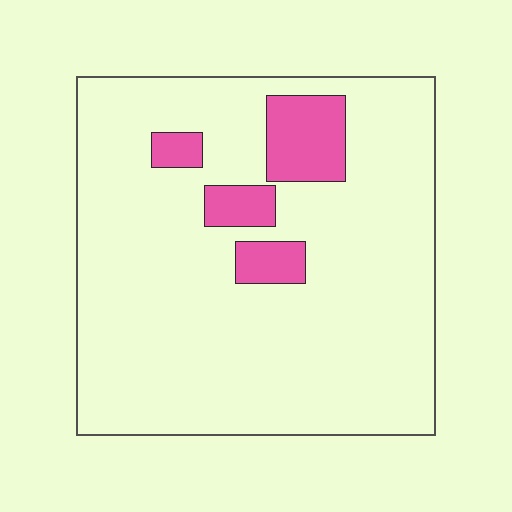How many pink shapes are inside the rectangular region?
4.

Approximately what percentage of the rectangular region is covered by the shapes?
Approximately 10%.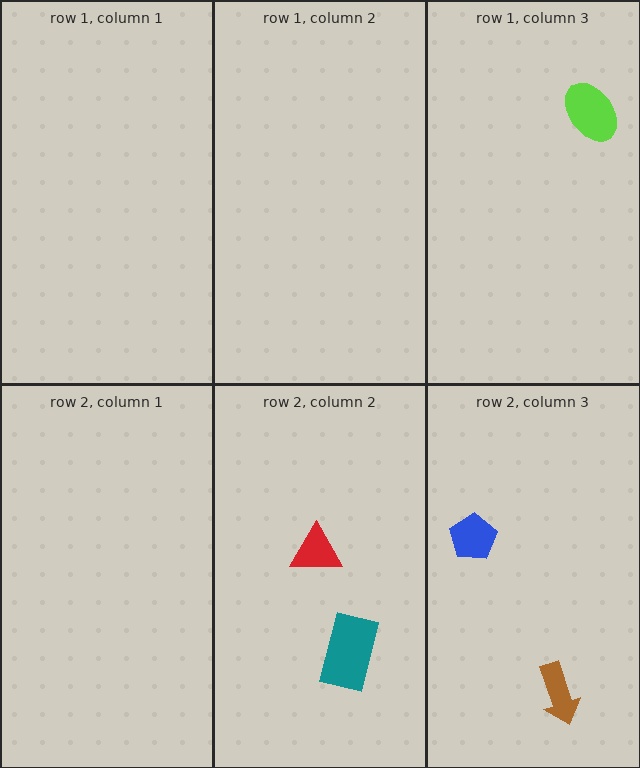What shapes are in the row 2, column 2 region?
The teal rectangle, the red triangle.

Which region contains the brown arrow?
The row 2, column 3 region.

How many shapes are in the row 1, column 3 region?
1.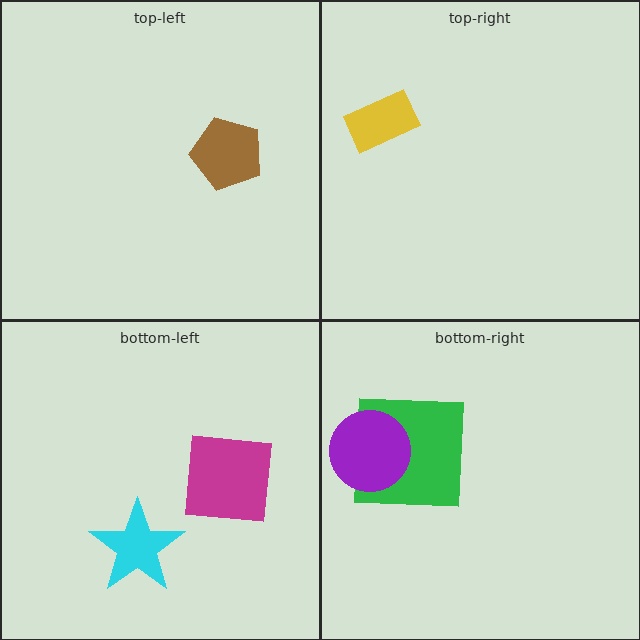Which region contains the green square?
The bottom-right region.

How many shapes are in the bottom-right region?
2.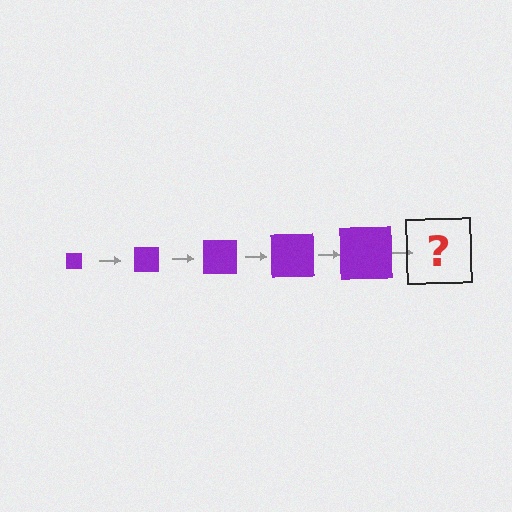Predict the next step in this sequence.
The next step is a purple square, larger than the previous one.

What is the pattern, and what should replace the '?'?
The pattern is that the square gets progressively larger each step. The '?' should be a purple square, larger than the previous one.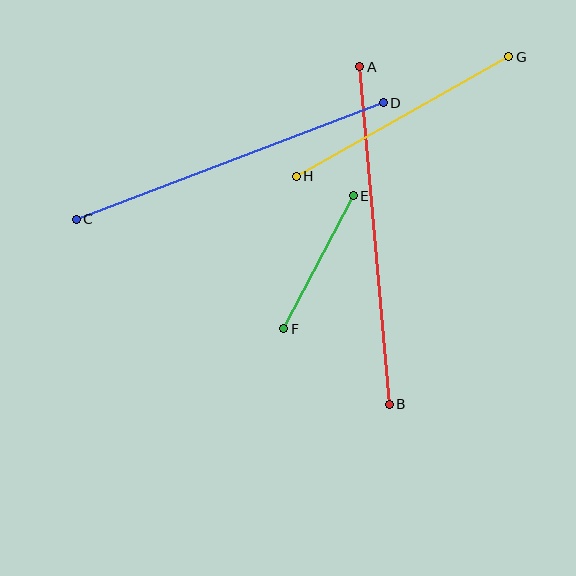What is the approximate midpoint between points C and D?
The midpoint is at approximately (230, 161) pixels.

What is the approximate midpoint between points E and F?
The midpoint is at approximately (319, 262) pixels.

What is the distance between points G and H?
The distance is approximately 244 pixels.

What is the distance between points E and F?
The distance is approximately 150 pixels.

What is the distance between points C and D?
The distance is approximately 328 pixels.